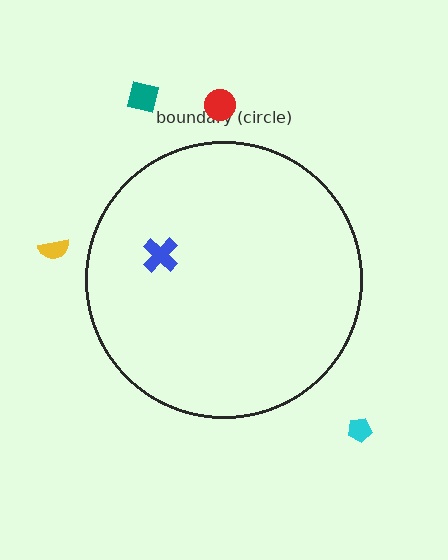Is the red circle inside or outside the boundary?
Outside.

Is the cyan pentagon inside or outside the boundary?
Outside.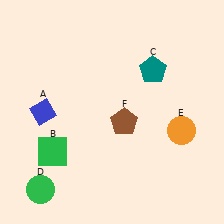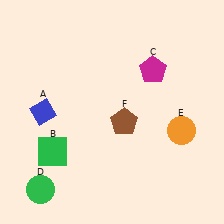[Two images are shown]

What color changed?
The pentagon (C) changed from teal in Image 1 to magenta in Image 2.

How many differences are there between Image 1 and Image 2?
There is 1 difference between the two images.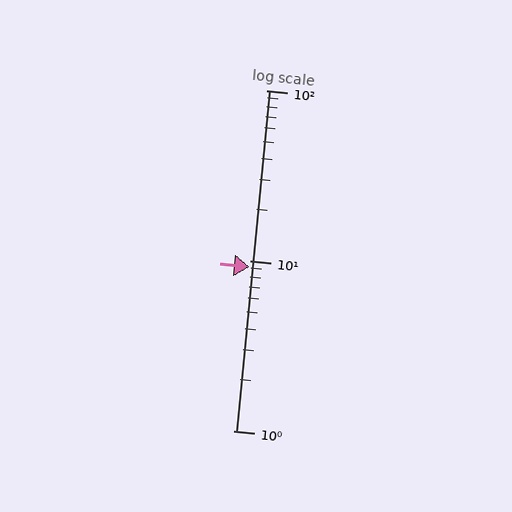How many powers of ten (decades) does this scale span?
The scale spans 2 decades, from 1 to 100.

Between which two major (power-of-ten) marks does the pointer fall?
The pointer is between 1 and 10.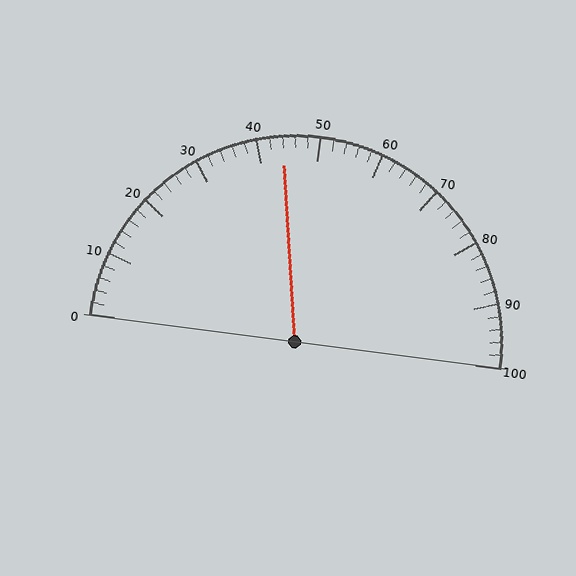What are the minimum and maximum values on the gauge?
The gauge ranges from 0 to 100.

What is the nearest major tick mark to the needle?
The nearest major tick mark is 40.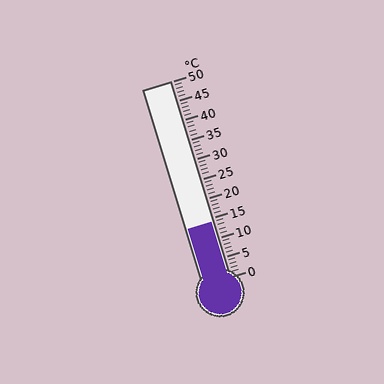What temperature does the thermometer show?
The thermometer shows approximately 14°C.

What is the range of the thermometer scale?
The thermometer scale ranges from 0°C to 50°C.